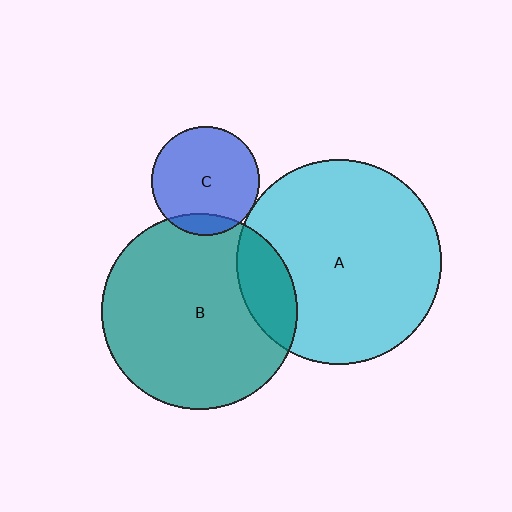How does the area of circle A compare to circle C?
Approximately 3.6 times.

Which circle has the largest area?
Circle A (cyan).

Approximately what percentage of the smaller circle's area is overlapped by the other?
Approximately 15%.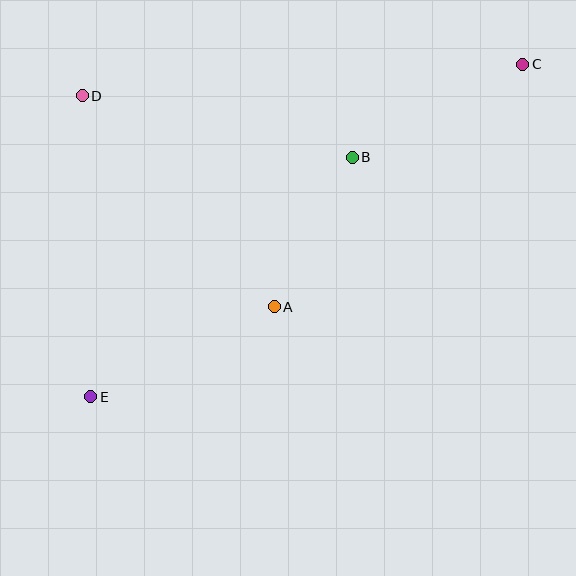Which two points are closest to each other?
Points A and B are closest to each other.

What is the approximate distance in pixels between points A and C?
The distance between A and C is approximately 347 pixels.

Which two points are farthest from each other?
Points C and E are farthest from each other.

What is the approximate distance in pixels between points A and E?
The distance between A and E is approximately 204 pixels.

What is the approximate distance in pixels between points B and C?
The distance between B and C is approximately 194 pixels.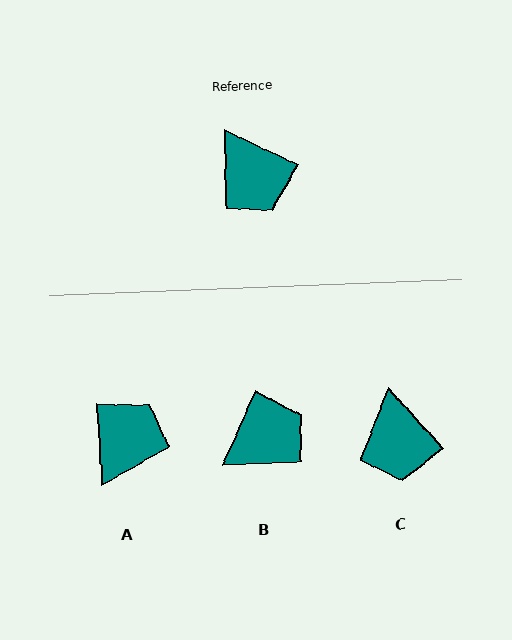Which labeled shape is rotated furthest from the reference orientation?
A, about 118 degrees away.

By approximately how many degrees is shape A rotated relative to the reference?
Approximately 118 degrees counter-clockwise.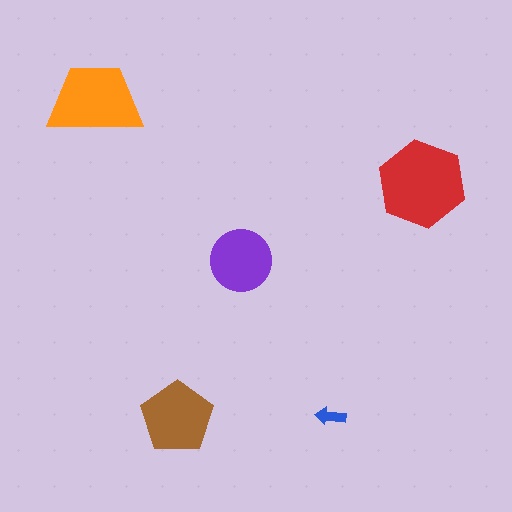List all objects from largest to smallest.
The red hexagon, the orange trapezoid, the brown pentagon, the purple circle, the blue arrow.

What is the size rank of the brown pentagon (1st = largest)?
3rd.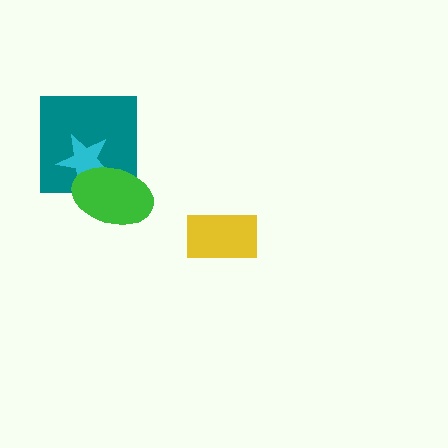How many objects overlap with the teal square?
2 objects overlap with the teal square.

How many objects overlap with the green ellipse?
2 objects overlap with the green ellipse.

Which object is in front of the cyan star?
The green ellipse is in front of the cyan star.